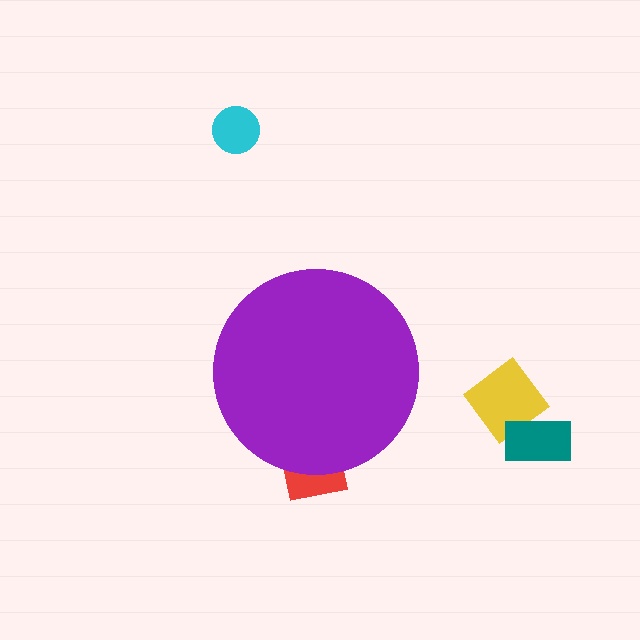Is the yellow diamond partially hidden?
No, the yellow diamond is fully visible.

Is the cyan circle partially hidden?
No, the cyan circle is fully visible.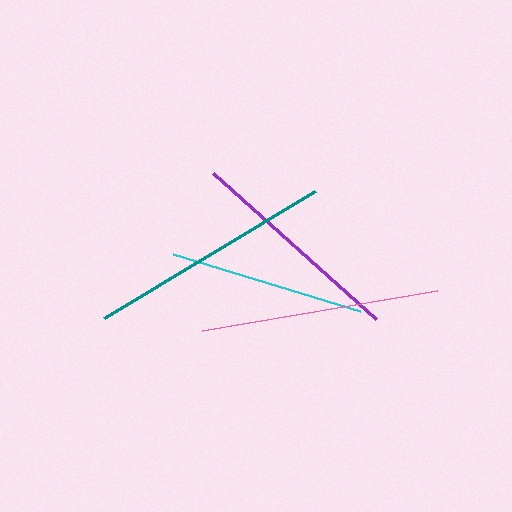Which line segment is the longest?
The teal line is the longest at approximately 247 pixels.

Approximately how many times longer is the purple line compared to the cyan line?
The purple line is approximately 1.1 times the length of the cyan line.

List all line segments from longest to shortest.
From longest to shortest: teal, pink, purple, cyan.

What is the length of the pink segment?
The pink segment is approximately 238 pixels long.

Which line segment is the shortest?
The cyan line is the shortest at approximately 196 pixels.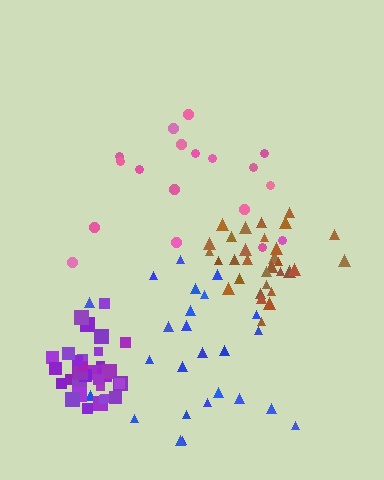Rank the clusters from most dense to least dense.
purple, brown, blue, pink.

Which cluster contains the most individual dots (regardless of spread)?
Purple (35).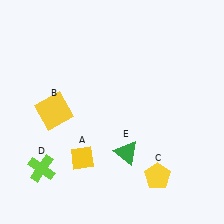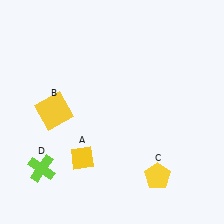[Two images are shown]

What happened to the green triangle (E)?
The green triangle (E) was removed in Image 2. It was in the bottom-right area of Image 1.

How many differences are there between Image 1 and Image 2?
There is 1 difference between the two images.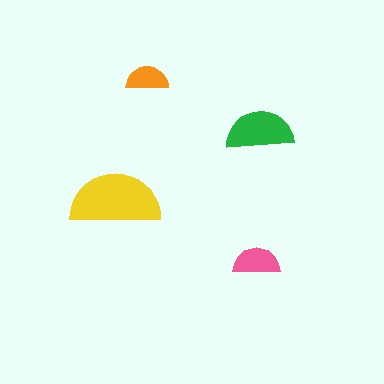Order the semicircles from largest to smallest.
the yellow one, the green one, the pink one, the orange one.